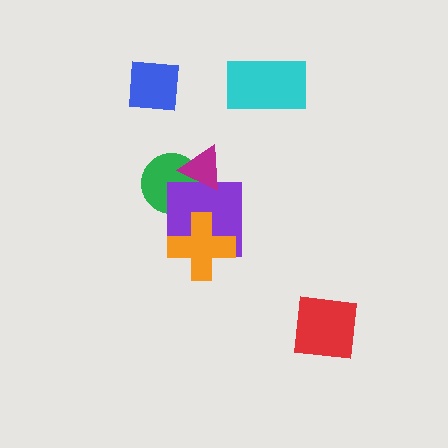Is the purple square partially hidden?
Yes, it is partially covered by another shape.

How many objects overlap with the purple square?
3 objects overlap with the purple square.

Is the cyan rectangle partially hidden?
No, no other shape covers it.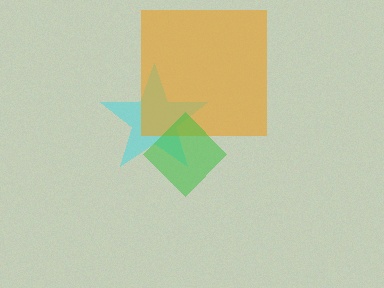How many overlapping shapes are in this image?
There are 3 overlapping shapes in the image.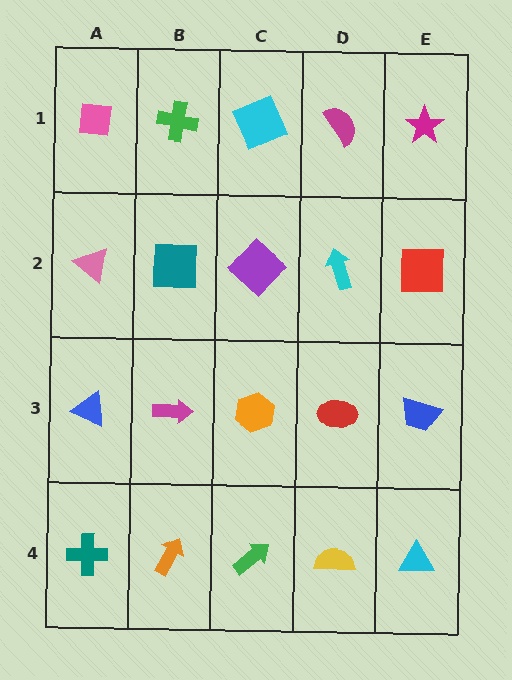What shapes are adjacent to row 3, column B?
A teal square (row 2, column B), an orange arrow (row 4, column B), a blue triangle (row 3, column A), an orange hexagon (row 3, column C).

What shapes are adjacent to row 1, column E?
A red square (row 2, column E), a magenta semicircle (row 1, column D).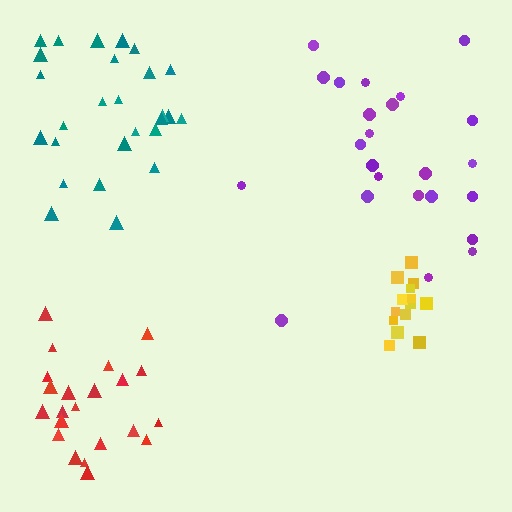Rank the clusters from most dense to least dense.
yellow, red, teal, purple.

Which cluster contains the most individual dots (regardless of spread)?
Teal (27).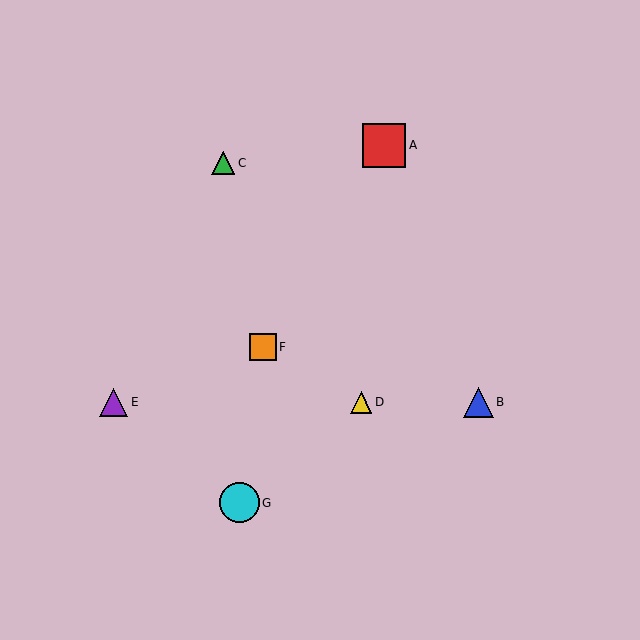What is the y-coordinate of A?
Object A is at y≈145.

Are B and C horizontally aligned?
No, B is at y≈402 and C is at y≈163.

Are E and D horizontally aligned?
Yes, both are at y≈402.